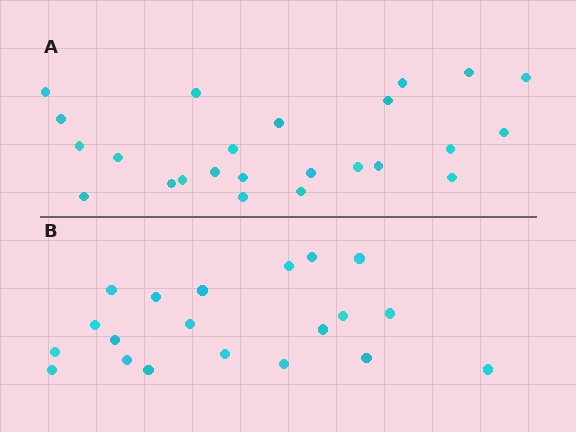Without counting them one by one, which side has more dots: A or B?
Region A (the top region) has more dots.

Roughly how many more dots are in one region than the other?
Region A has about 4 more dots than region B.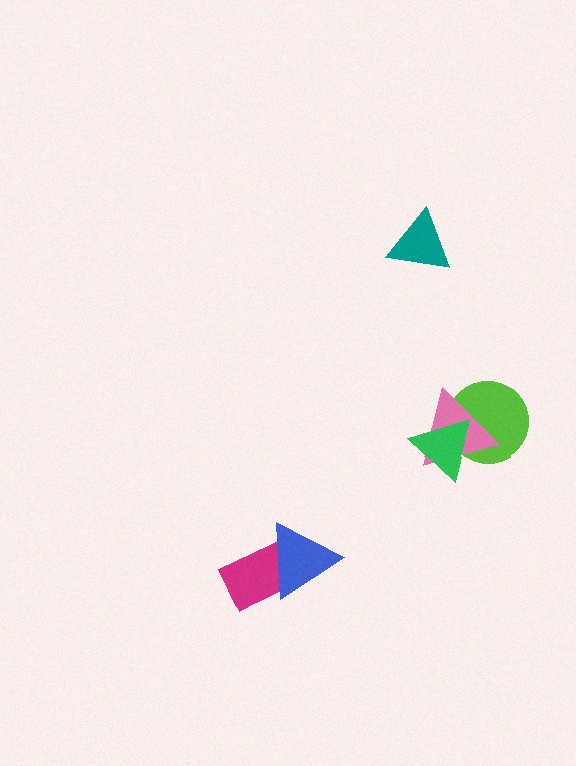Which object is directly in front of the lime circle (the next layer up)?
The pink triangle is directly in front of the lime circle.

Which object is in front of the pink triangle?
The green triangle is in front of the pink triangle.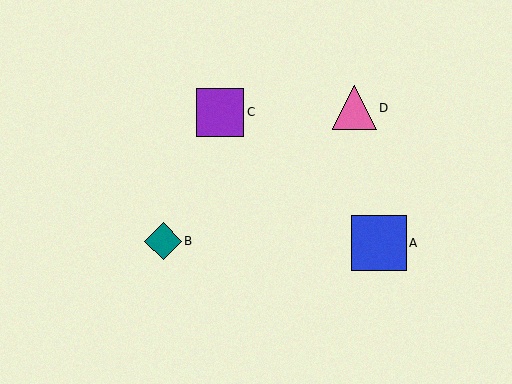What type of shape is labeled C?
Shape C is a purple square.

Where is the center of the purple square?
The center of the purple square is at (220, 112).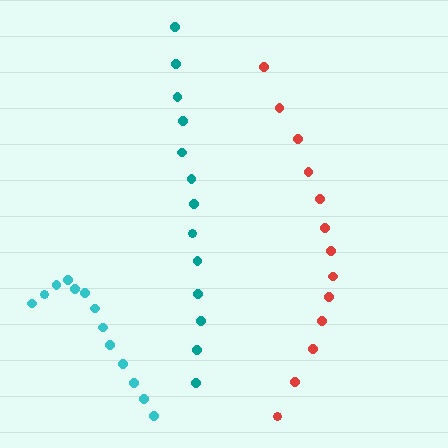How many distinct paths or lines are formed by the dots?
There are 3 distinct paths.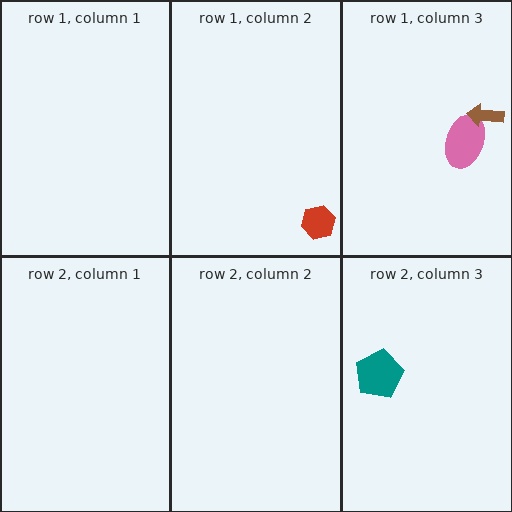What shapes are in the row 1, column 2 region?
The red hexagon.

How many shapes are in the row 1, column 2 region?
1.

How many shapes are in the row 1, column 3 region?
2.